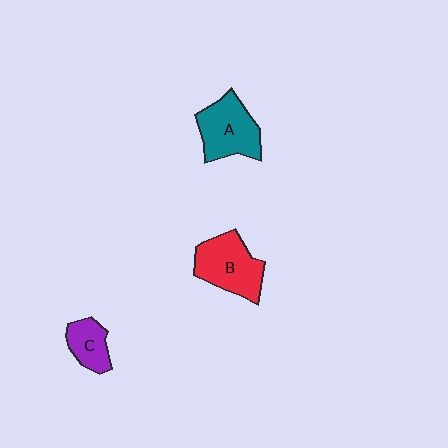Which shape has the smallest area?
Shape C (purple).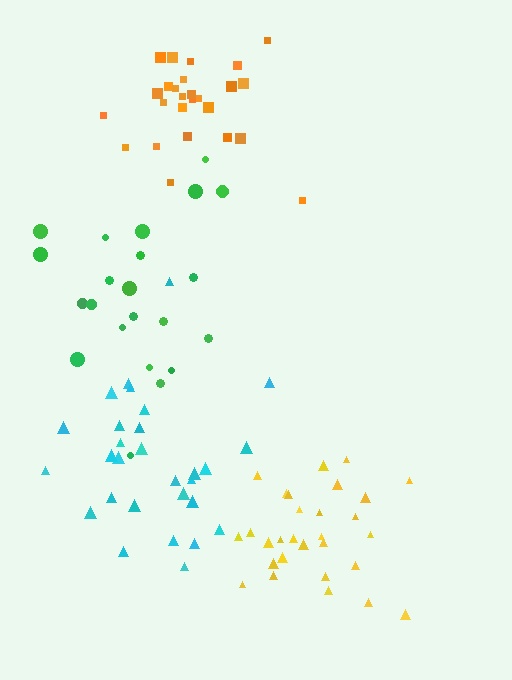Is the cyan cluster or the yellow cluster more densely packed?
Yellow.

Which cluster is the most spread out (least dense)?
Green.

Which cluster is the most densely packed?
Yellow.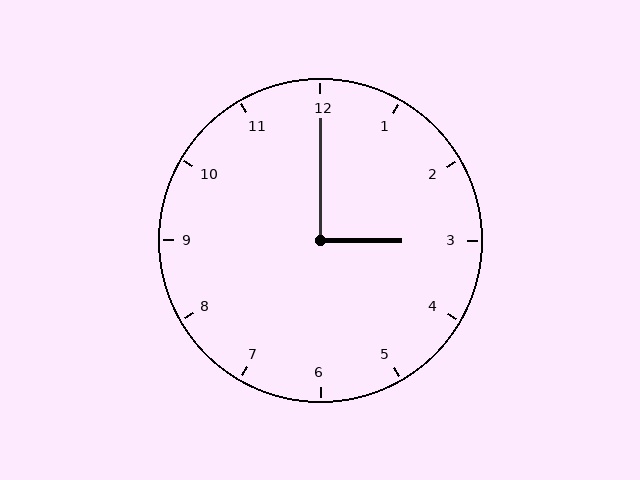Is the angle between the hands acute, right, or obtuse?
It is right.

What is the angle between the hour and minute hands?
Approximately 90 degrees.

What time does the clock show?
3:00.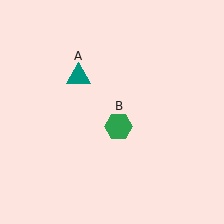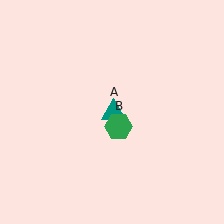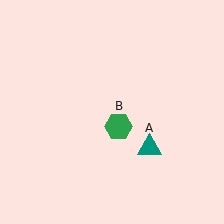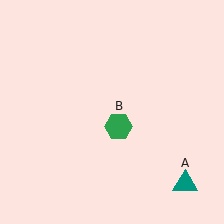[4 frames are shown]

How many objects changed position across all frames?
1 object changed position: teal triangle (object A).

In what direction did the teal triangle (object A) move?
The teal triangle (object A) moved down and to the right.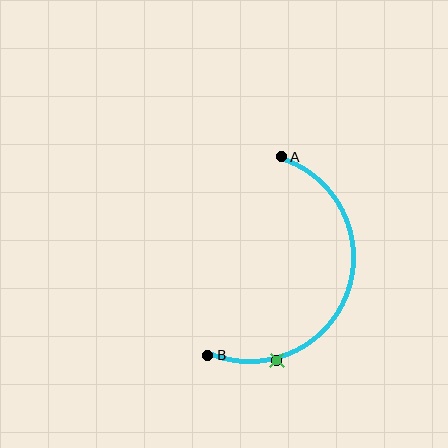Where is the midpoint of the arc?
The arc midpoint is the point on the curve farthest from the straight line joining A and B. It sits to the right of that line.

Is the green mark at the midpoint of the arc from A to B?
No. The green mark lies on the arc but is closer to endpoint B. The arc midpoint would be at the point on the curve equidistant along the arc from both A and B.